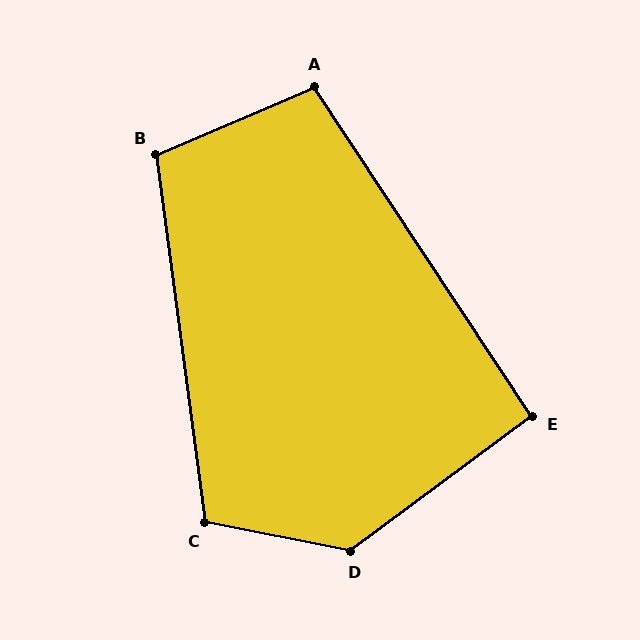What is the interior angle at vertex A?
Approximately 100 degrees (obtuse).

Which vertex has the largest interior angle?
D, at approximately 132 degrees.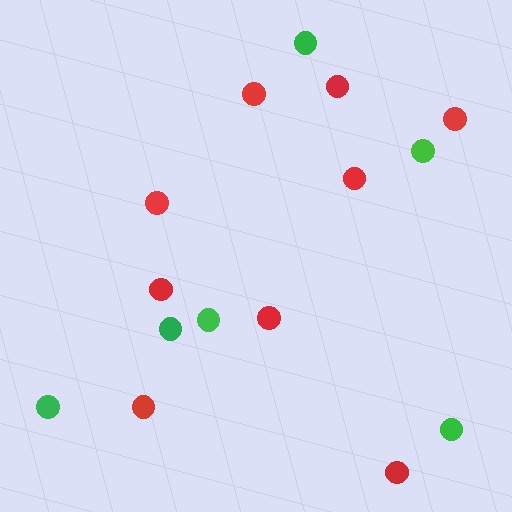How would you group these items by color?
There are 2 groups: one group of red circles (9) and one group of green circles (6).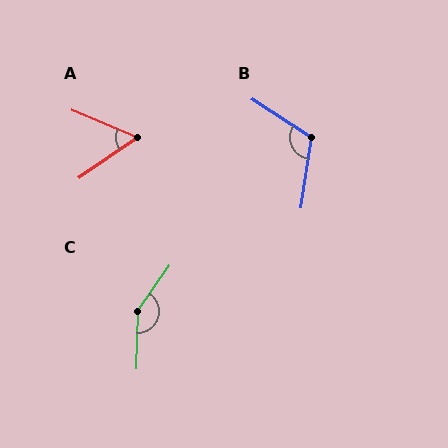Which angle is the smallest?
A, at approximately 58 degrees.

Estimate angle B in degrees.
Approximately 114 degrees.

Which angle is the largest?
C, at approximately 146 degrees.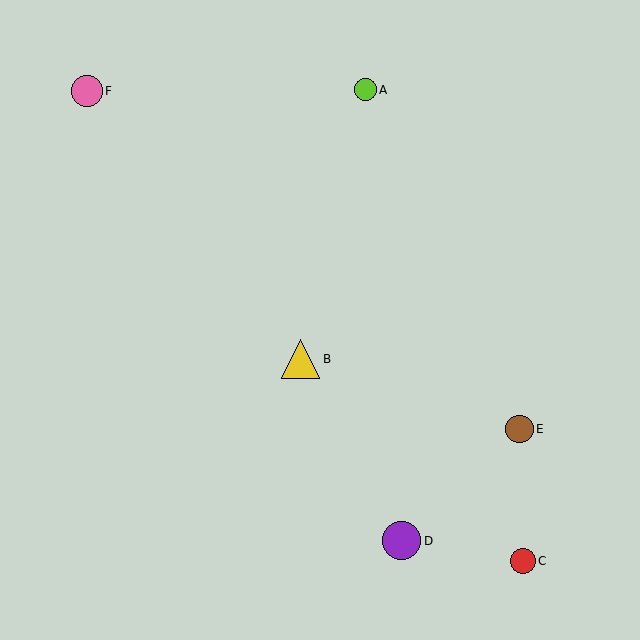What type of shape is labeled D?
Shape D is a purple circle.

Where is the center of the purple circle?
The center of the purple circle is at (402, 541).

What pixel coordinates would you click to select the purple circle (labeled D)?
Click at (402, 541) to select the purple circle D.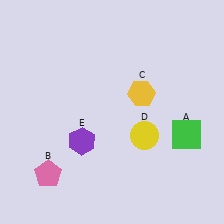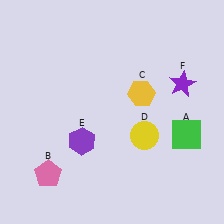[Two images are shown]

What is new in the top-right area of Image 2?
A purple star (F) was added in the top-right area of Image 2.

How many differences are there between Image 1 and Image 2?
There is 1 difference between the two images.